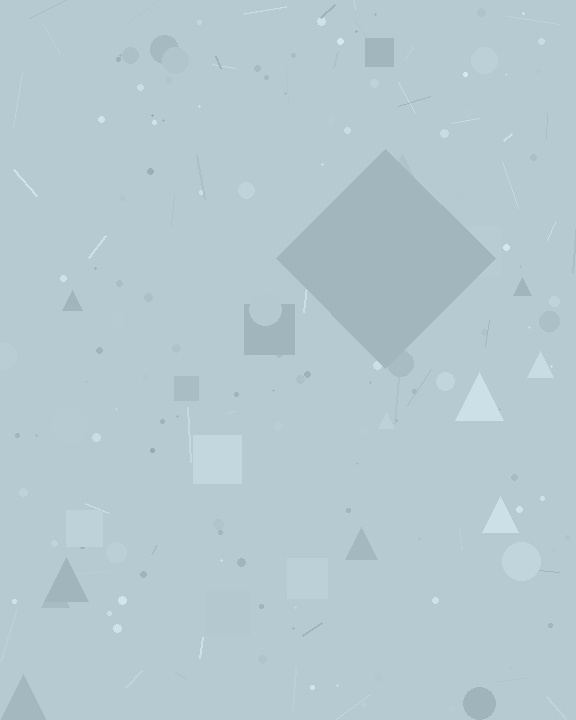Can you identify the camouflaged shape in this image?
The camouflaged shape is a diamond.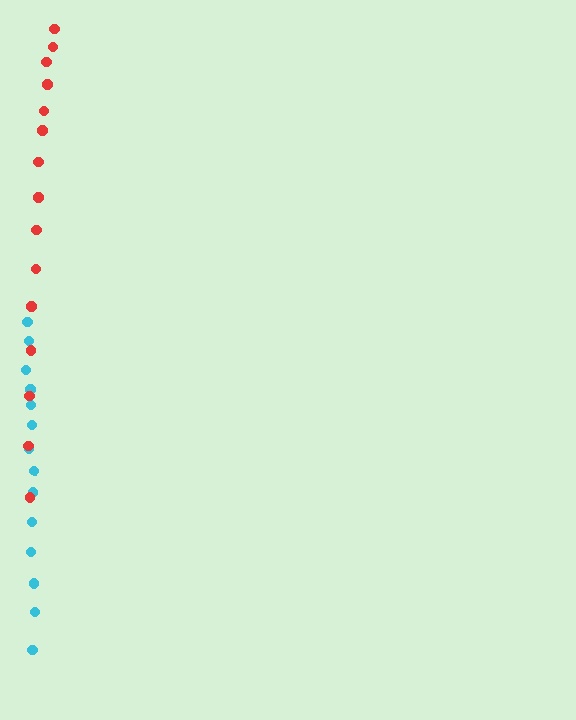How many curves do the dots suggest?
There are 2 distinct paths.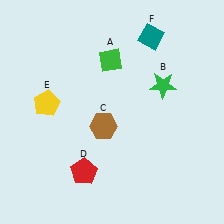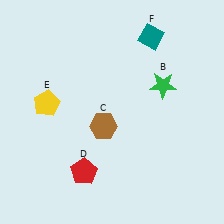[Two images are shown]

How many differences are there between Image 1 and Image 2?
There is 1 difference between the two images.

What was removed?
The green diamond (A) was removed in Image 2.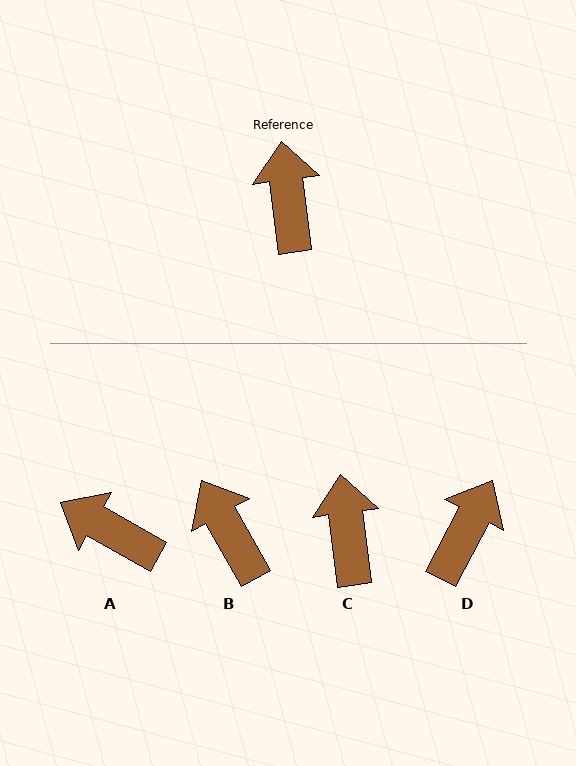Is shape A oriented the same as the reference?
No, it is off by about 54 degrees.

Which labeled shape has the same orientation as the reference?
C.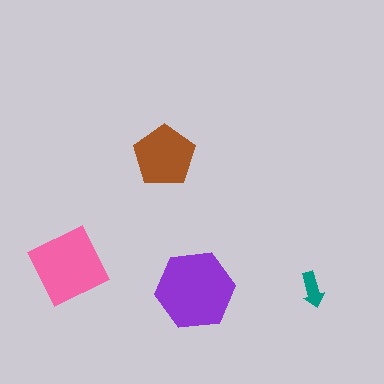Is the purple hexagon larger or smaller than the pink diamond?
Larger.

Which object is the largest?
The purple hexagon.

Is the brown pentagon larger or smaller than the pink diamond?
Smaller.